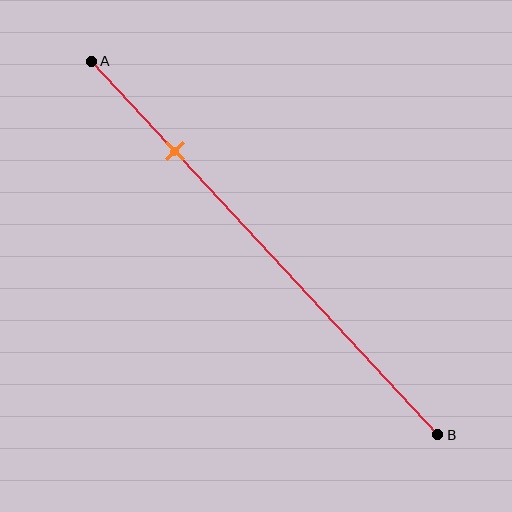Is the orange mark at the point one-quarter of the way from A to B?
Yes, the mark is approximately at the one-quarter point.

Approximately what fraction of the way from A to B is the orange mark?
The orange mark is approximately 25% of the way from A to B.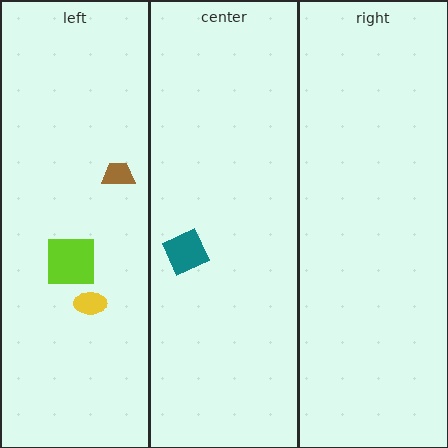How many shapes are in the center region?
1.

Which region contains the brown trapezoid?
The left region.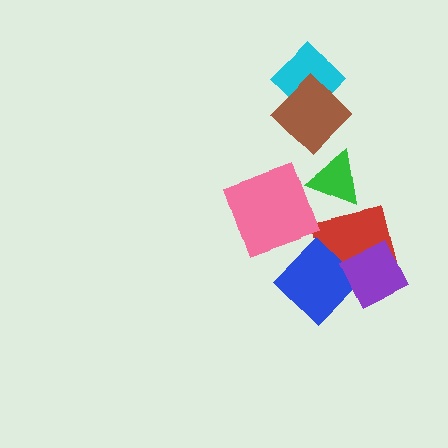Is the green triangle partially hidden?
No, no other shape covers it.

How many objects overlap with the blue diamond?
2 objects overlap with the blue diamond.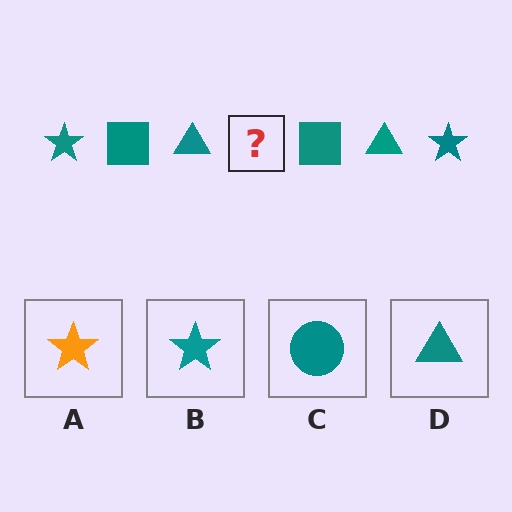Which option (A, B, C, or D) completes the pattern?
B.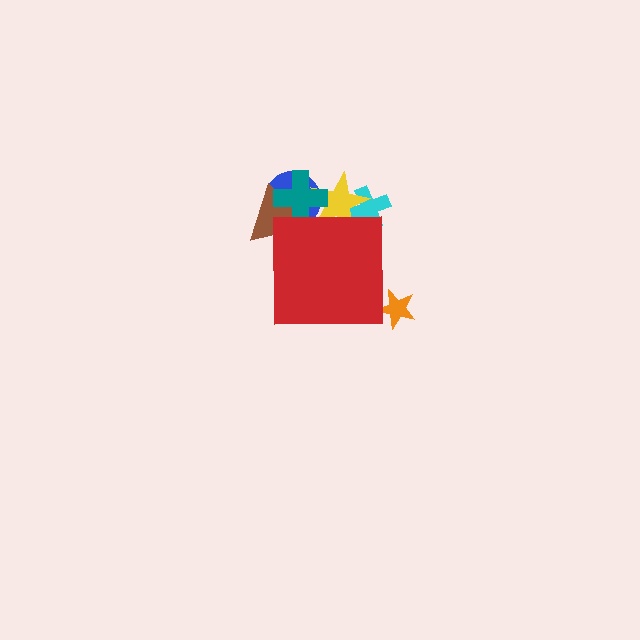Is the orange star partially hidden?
Yes, the orange star is partially hidden behind the red square.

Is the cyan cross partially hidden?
Yes, the cyan cross is partially hidden behind the red square.